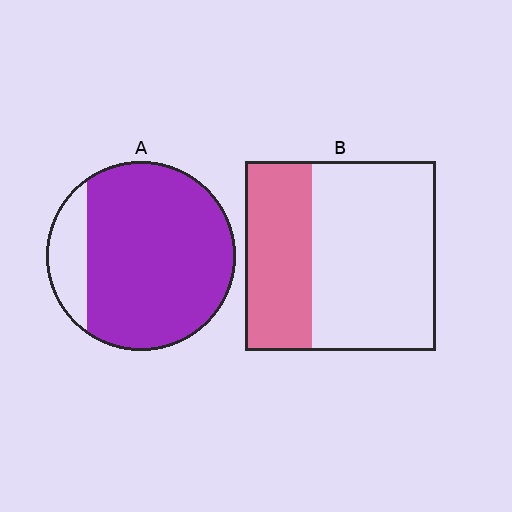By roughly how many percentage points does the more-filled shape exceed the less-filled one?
By roughly 50 percentage points (A over B).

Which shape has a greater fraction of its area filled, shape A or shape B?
Shape A.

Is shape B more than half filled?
No.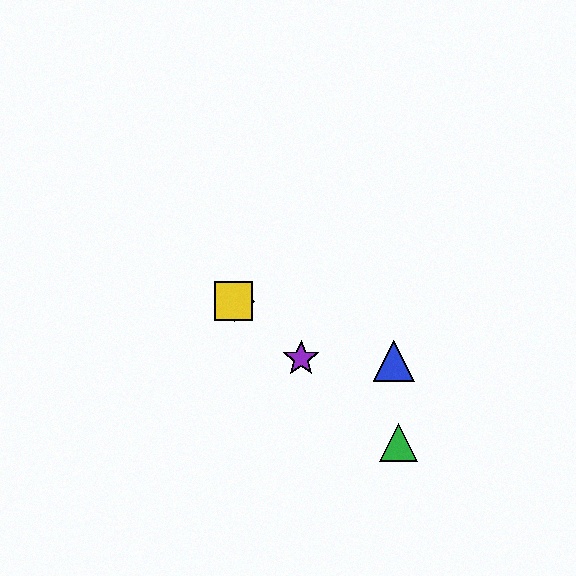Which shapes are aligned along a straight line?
The red diamond, the green triangle, the yellow square, the purple star are aligned along a straight line.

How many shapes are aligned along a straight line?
4 shapes (the red diamond, the green triangle, the yellow square, the purple star) are aligned along a straight line.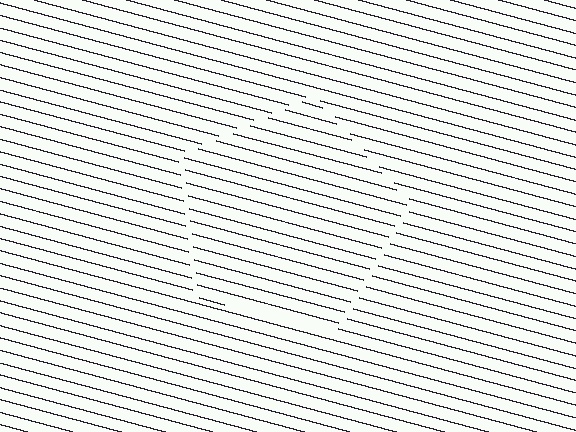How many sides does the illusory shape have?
5 sides — the line-ends trace a pentagon.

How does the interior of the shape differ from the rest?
The interior of the shape contains the same grating, shifted by half a period — the contour is defined by the phase discontinuity where line-ends from the inner and outer gratings abut.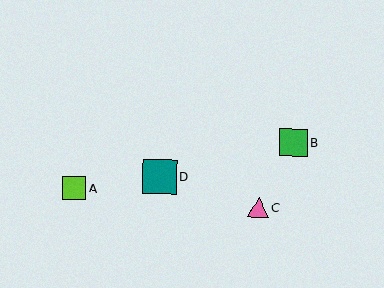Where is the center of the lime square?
The center of the lime square is at (74, 188).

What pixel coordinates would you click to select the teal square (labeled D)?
Click at (160, 177) to select the teal square D.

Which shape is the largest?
The teal square (labeled D) is the largest.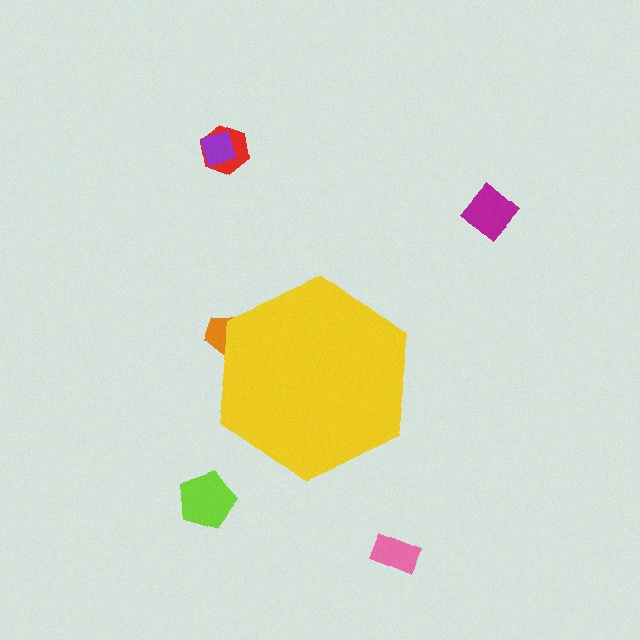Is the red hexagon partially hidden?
No, the red hexagon is fully visible.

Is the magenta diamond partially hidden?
No, the magenta diamond is fully visible.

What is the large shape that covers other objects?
A yellow hexagon.